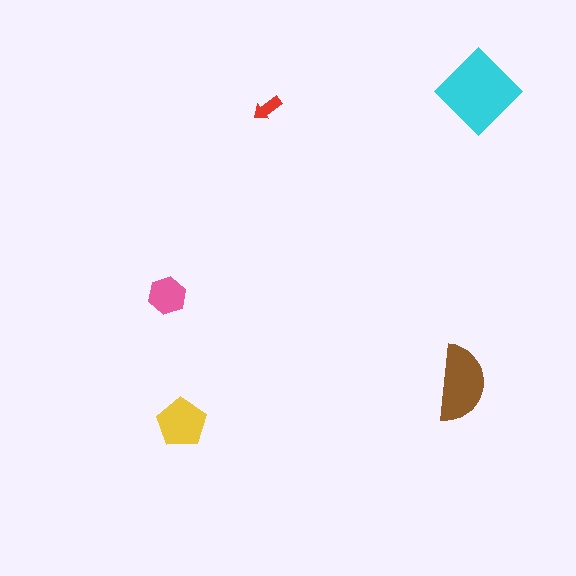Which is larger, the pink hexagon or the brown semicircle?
The brown semicircle.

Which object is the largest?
The cyan diamond.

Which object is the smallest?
The red arrow.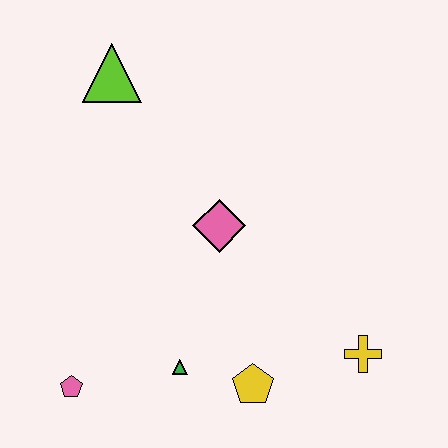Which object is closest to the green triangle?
The yellow pentagon is closest to the green triangle.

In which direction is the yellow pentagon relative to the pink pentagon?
The yellow pentagon is to the right of the pink pentagon.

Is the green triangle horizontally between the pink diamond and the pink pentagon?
Yes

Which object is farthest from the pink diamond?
The pink pentagon is farthest from the pink diamond.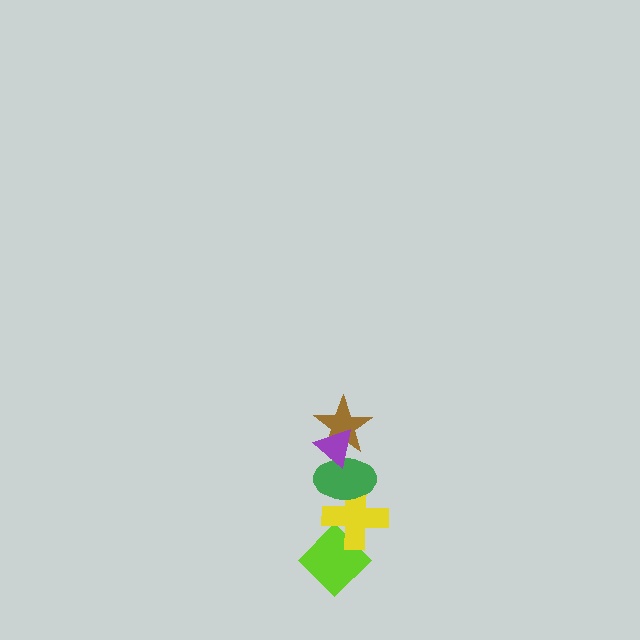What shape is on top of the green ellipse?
The brown star is on top of the green ellipse.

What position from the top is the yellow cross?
The yellow cross is 4th from the top.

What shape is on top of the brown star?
The purple triangle is on top of the brown star.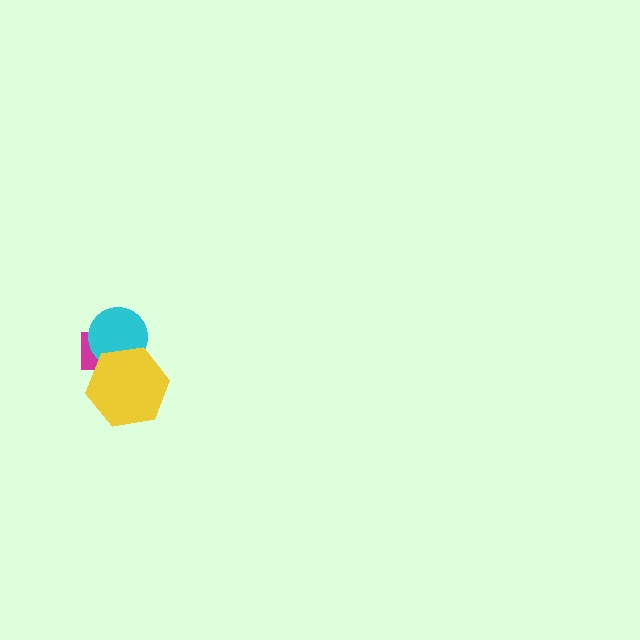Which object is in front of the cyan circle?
The yellow hexagon is in front of the cyan circle.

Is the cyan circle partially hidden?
Yes, it is partially covered by another shape.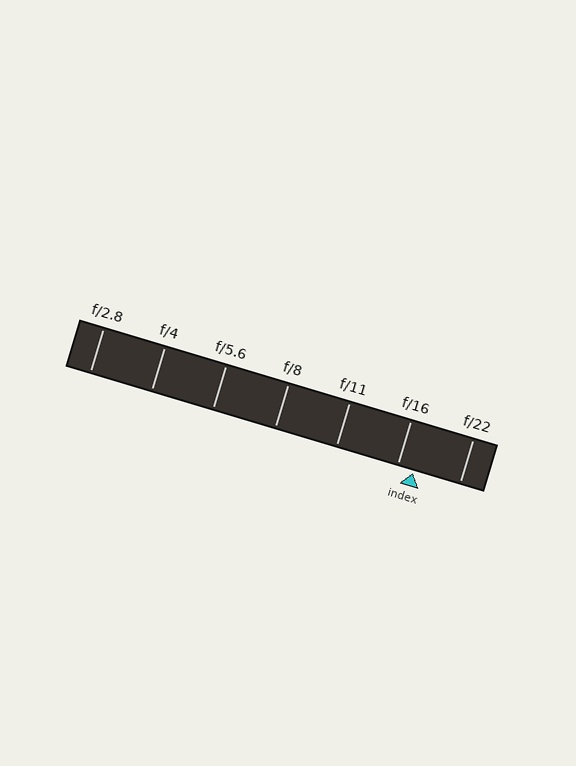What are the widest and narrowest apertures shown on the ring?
The widest aperture shown is f/2.8 and the narrowest is f/22.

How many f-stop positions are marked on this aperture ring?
There are 7 f-stop positions marked.